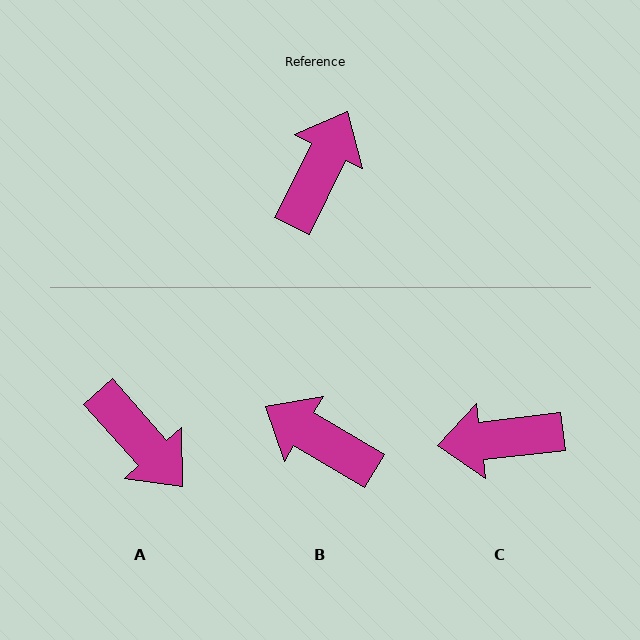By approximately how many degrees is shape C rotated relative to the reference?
Approximately 123 degrees counter-clockwise.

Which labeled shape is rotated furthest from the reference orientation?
C, about 123 degrees away.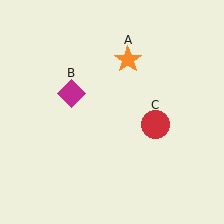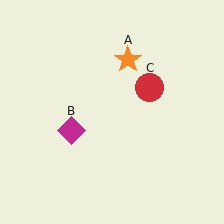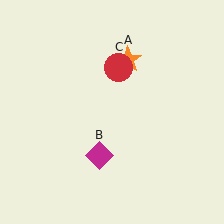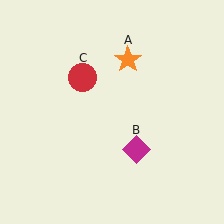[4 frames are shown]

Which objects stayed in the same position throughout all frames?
Orange star (object A) remained stationary.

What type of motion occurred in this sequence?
The magenta diamond (object B), red circle (object C) rotated counterclockwise around the center of the scene.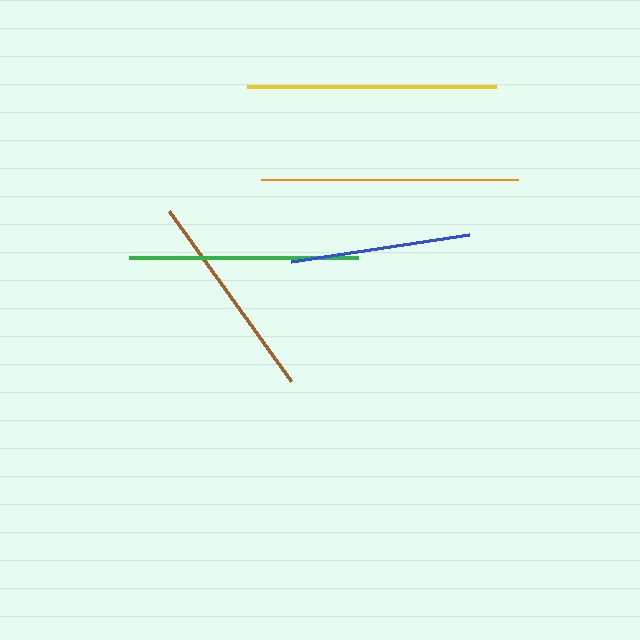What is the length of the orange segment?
The orange segment is approximately 257 pixels long.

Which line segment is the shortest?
The blue line is the shortest at approximately 180 pixels.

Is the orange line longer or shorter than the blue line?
The orange line is longer than the blue line.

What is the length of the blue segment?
The blue segment is approximately 180 pixels long.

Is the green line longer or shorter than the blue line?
The green line is longer than the blue line.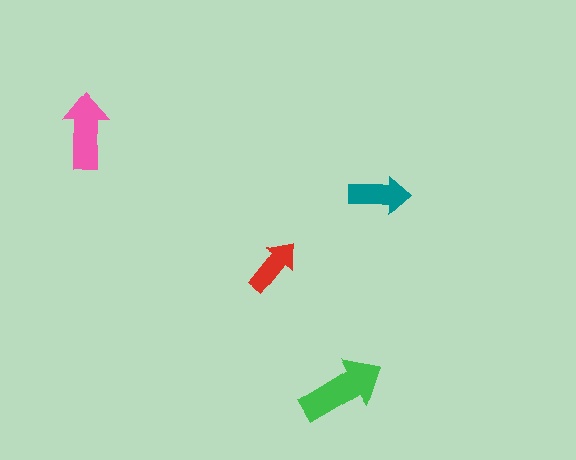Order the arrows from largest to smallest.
the green one, the pink one, the teal one, the red one.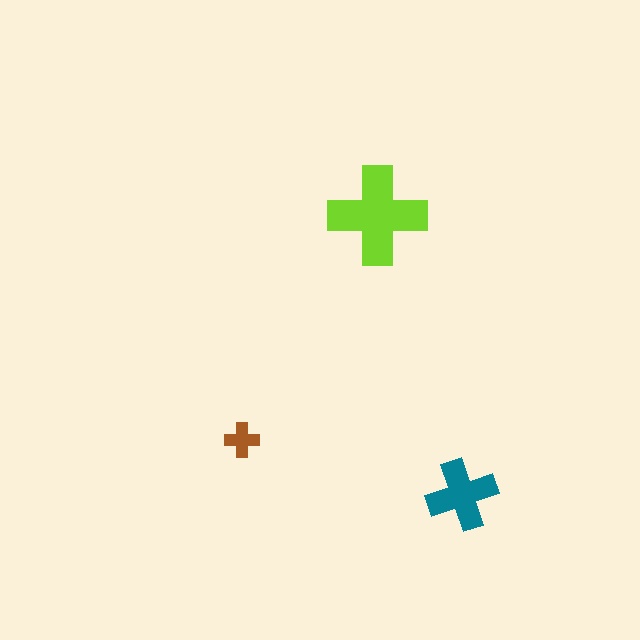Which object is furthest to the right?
The teal cross is rightmost.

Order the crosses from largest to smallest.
the lime one, the teal one, the brown one.